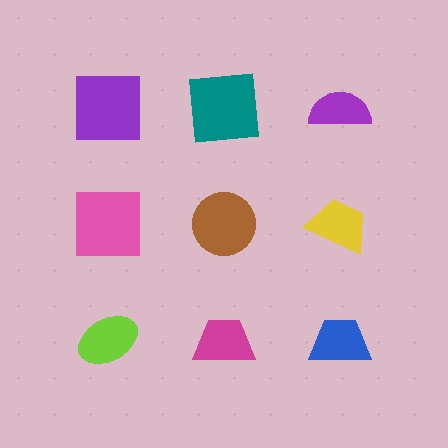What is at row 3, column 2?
A magenta trapezoid.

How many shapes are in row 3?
3 shapes.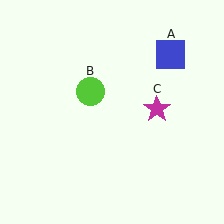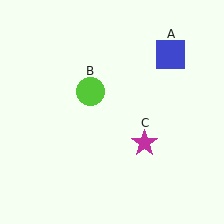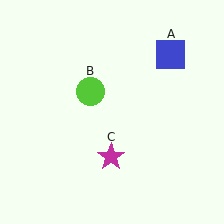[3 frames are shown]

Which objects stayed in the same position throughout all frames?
Blue square (object A) and lime circle (object B) remained stationary.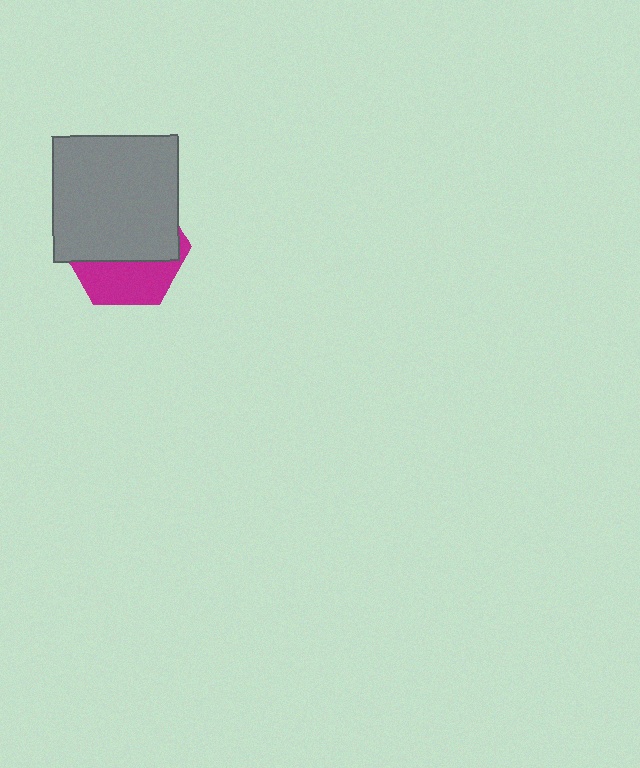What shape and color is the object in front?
The object in front is a gray square.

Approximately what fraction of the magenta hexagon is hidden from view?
Roughly 63% of the magenta hexagon is hidden behind the gray square.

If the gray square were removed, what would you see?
You would see the complete magenta hexagon.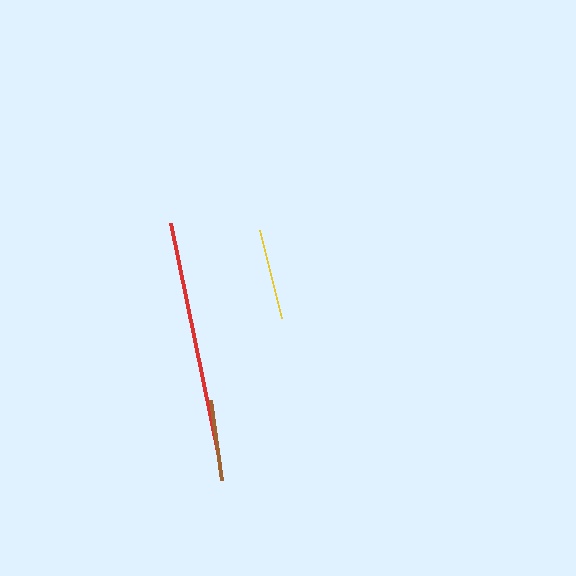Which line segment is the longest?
The red line is the longest at approximately 239 pixels.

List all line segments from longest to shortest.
From longest to shortest: red, yellow, brown.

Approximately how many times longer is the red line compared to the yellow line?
The red line is approximately 2.6 times the length of the yellow line.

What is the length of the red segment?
The red segment is approximately 239 pixels long.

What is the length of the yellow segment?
The yellow segment is approximately 91 pixels long.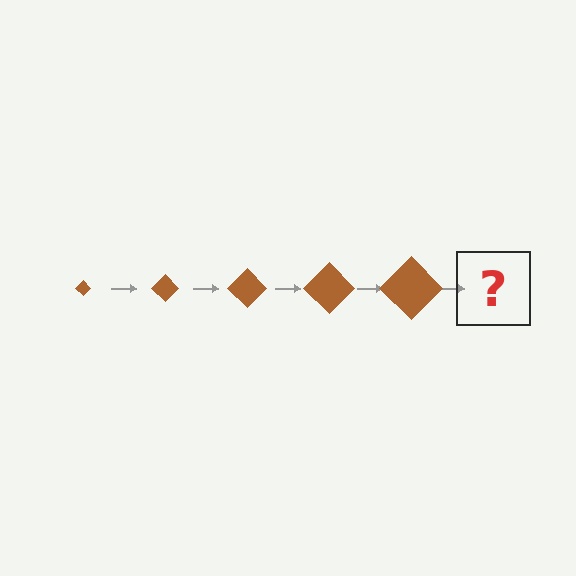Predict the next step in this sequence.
The next step is a brown diamond, larger than the previous one.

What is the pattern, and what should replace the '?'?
The pattern is that the diamond gets progressively larger each step. The '?' should be a brown diamond, larger than the previous one.